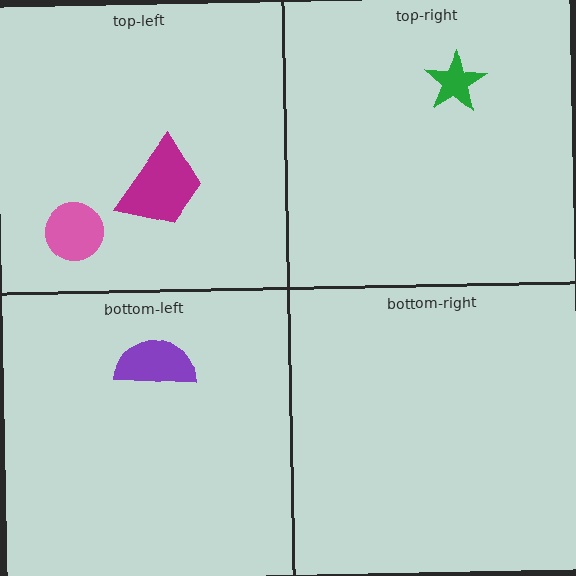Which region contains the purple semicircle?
The bottom-left region.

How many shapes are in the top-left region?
2.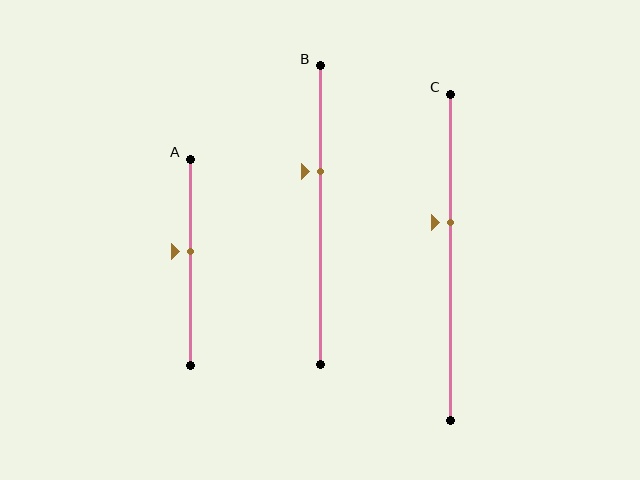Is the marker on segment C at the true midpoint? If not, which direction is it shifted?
No, the marker on segment C is shifted upward by about 11% of the segment length.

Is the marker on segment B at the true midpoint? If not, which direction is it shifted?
No, the marker on segment B is shifted upward by about 15% of the segment length.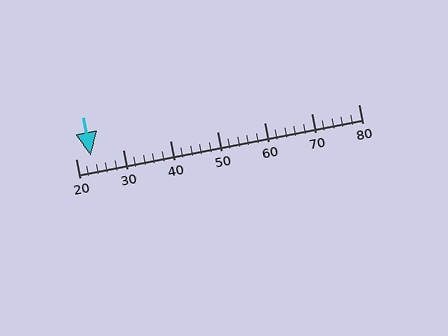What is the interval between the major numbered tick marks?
The major tick marks are spaced 10 units apart.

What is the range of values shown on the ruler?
The ruler shows values from 20 to 80.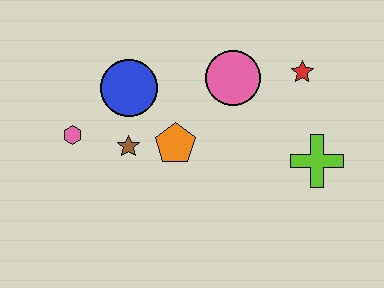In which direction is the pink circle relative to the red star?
The pink circle is to the left of the red star.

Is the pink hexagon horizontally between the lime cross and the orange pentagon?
No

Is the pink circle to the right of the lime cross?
No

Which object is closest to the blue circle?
The brown star is closest to the blue circle.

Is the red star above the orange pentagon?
Yes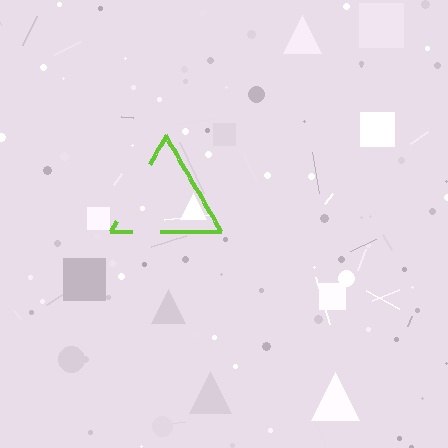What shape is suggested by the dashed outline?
The dashed outline suggests a triangle.